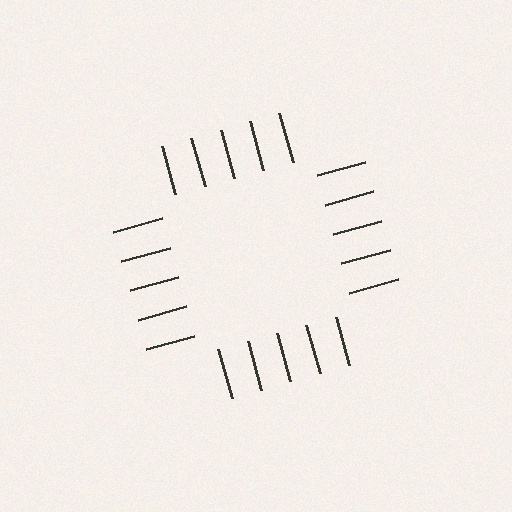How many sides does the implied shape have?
4 sides — the line-ends trace a square.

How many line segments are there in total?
20 — 5 along each of the 4 edges.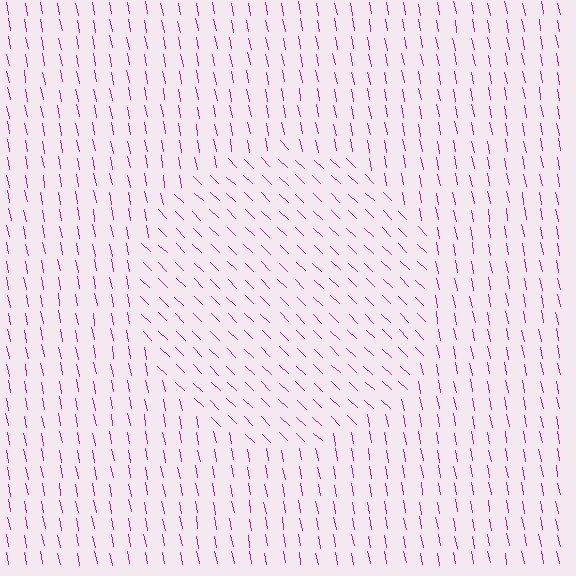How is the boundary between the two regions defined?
The boundary is defined purely by a change in line orientation (approximately 35 degrees difference). All lines are the same color and thickness.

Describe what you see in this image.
The image is filled with small magenta line segments. A circle region in the image has lines oriented differently from the surrounding lines, creating a visible texture boundary.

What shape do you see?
I see a circle.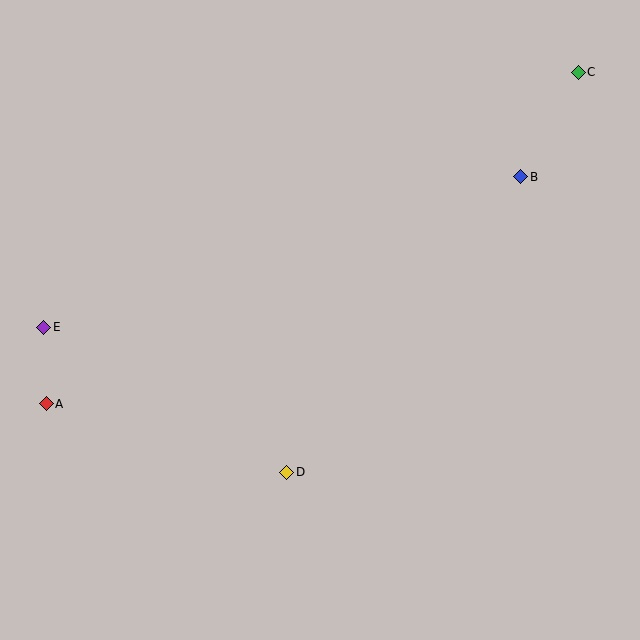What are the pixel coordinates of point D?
Point D is at (287, 472).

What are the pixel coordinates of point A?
Point A is at (46, 404).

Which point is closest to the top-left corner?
Point E is closest to the top-left corner.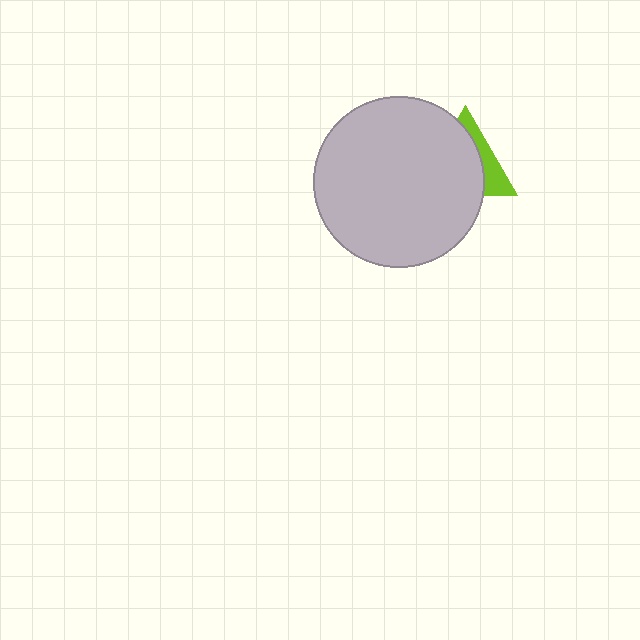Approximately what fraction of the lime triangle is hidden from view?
Roughly 69% of the lime triangle is hidden behind the light gray circle.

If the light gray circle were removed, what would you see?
You would see the complete lime triangle.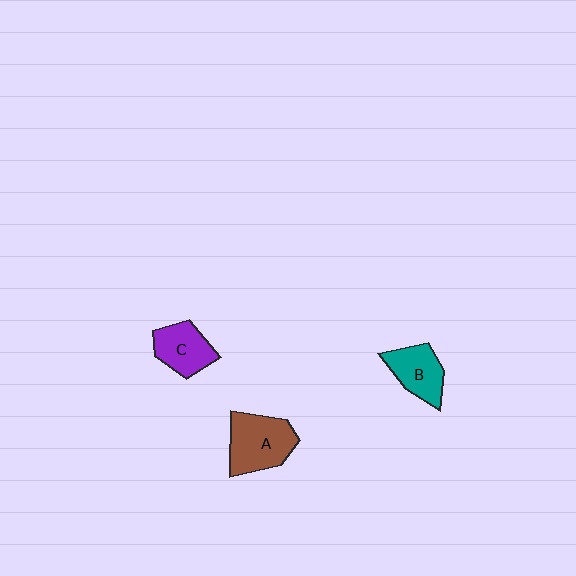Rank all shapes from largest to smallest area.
From largest to smallest: A (brown), B (teal), C (purple).